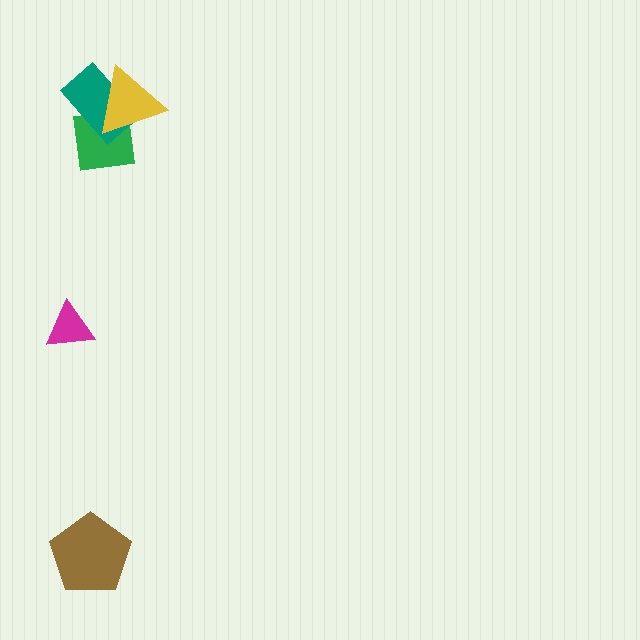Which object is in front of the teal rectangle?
The yellow triangle is in front of the teal rectangle.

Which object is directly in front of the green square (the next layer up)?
The teal rectangle is directly in front of the green square.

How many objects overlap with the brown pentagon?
0 objects overlap with the brown pentagon.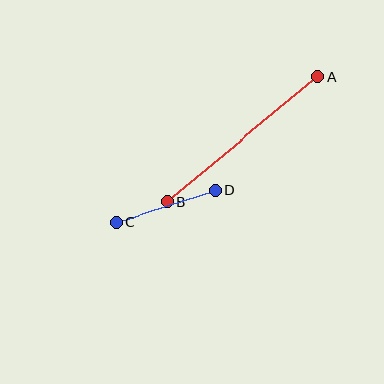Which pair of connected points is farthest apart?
Points A and B are farthest apart.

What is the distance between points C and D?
The distance is approximately 104 pixels.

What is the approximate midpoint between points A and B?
The midpoint is at approximately (243, 139) pixels.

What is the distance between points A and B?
The distance is approximately 196 pixels.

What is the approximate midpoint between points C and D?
The midpoint is at approximately (166, 206) pixels.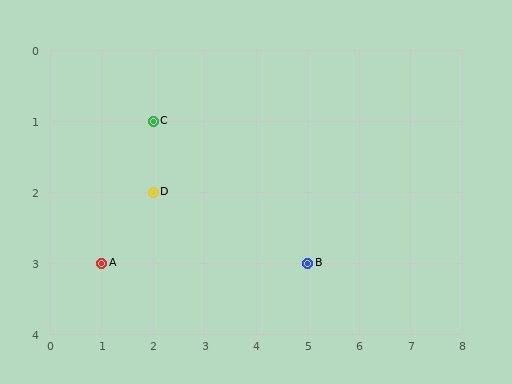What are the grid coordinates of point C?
Point C is at grid coordinates (2, 1).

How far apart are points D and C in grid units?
Points D and C are 1 row apart.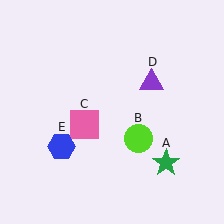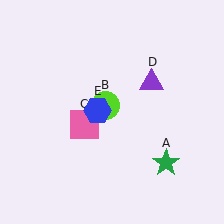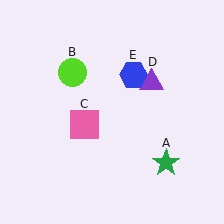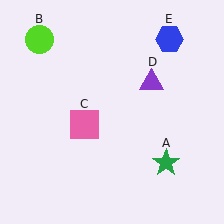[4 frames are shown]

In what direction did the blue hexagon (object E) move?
The blue hexagon (object E) moved up and to the right.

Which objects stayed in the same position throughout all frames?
Green star (object A) and pink square (object C) and purple triangle (object D) remained stationary.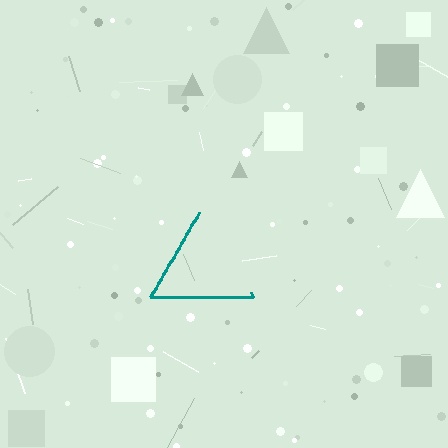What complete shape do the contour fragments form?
The contour fragments form a triangle.